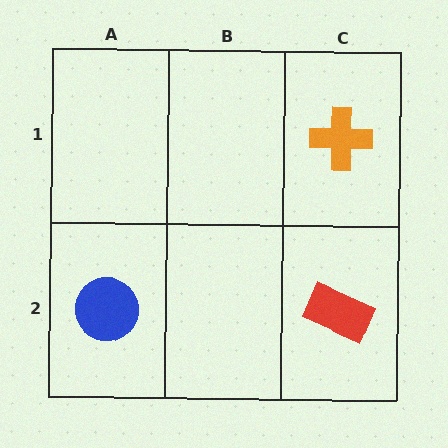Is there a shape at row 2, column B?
No, that cell is empty.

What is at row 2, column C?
A red rectangle.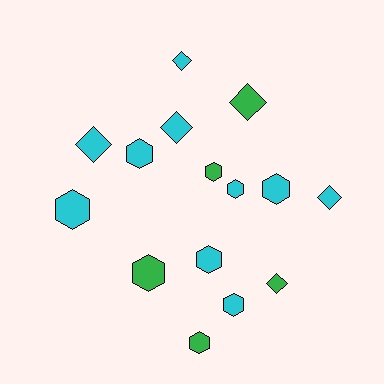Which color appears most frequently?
Cyan, with 10 objects.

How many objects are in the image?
There are 15 objects.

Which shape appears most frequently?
Hexagon, with 9 objects.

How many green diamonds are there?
There are 2 green diamonds.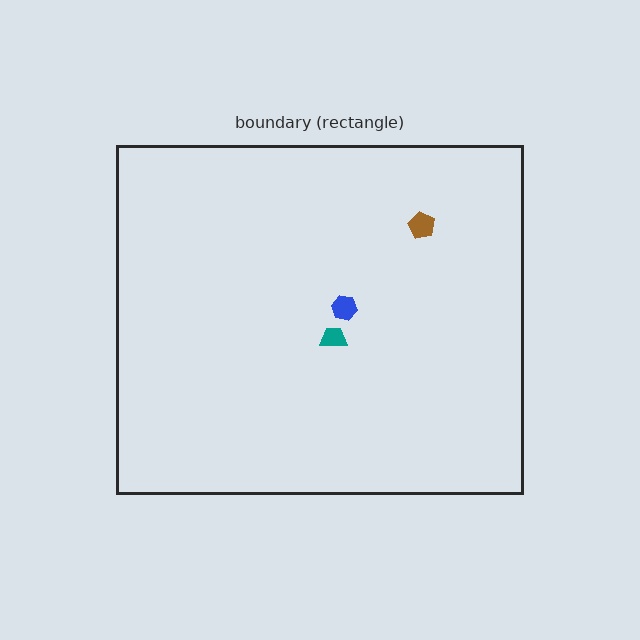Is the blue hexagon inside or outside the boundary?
Inside.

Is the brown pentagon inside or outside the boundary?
Inside.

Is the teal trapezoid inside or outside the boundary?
Inside.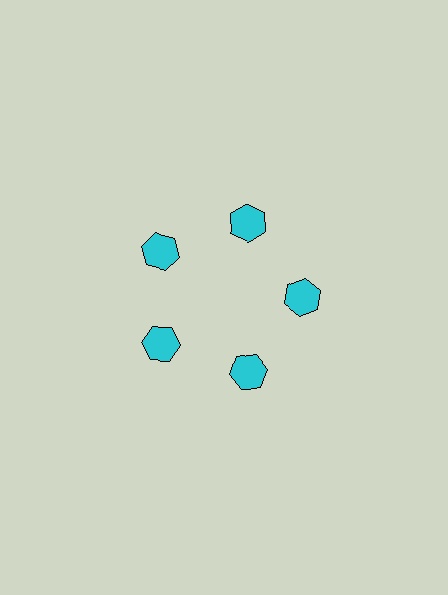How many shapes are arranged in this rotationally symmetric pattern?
There are 5 shapes, arranged in 5 groups of 1.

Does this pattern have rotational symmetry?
Yes, this pattern has 5-fold rotational symmetry. It looks the same after rotating 72 degrees around the center.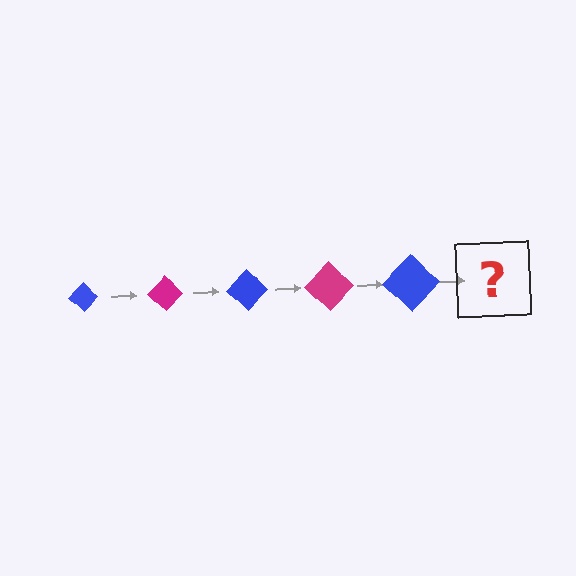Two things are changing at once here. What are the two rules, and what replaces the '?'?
The two rules are that the diamond grows larger each step and the color cycles through blue and magenta. The '?' should be a magenta diamond, larger than the previous one.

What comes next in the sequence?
The next element should be a magenta diamond, larger than the previous one.